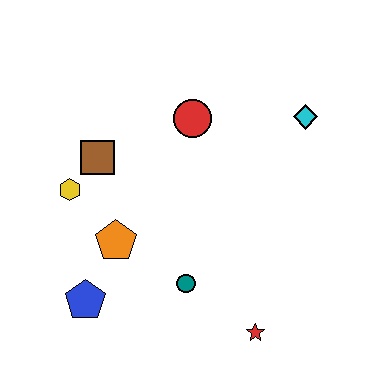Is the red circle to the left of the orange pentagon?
No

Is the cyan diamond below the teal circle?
No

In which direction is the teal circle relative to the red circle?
The teal circle is below the red circle.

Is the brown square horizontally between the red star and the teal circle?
No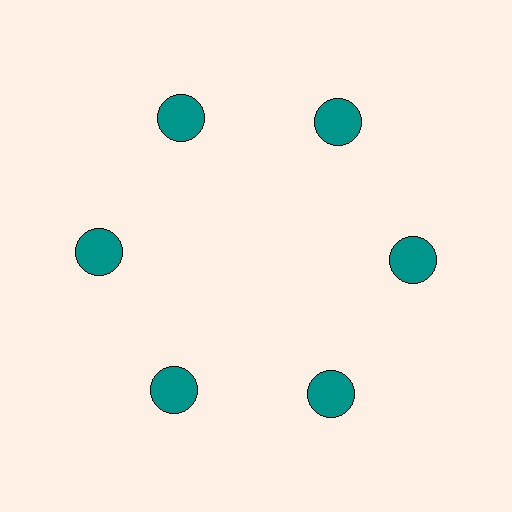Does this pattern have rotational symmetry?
Yes, this pattern has 6-fold rotational symmetry. It looks the same after rotating 60 degrees around the center.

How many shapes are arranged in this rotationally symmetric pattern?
There are 6 shapes, arranged in 6 groups of 1.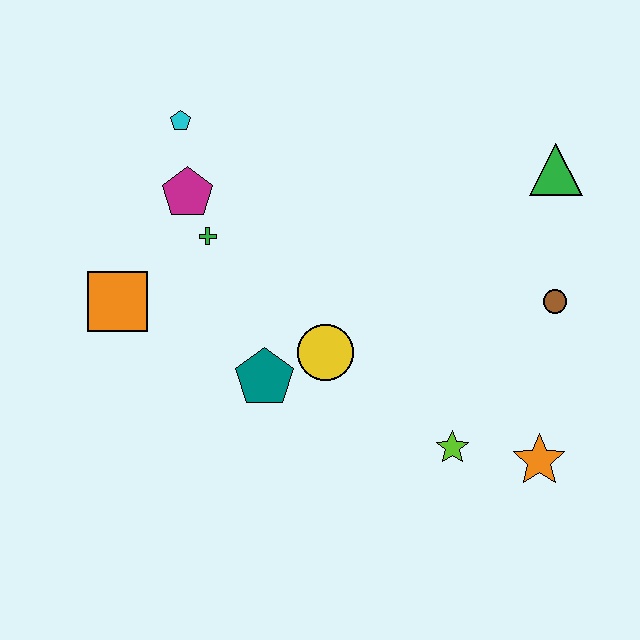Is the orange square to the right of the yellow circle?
No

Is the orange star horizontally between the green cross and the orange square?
No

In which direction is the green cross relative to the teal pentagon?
The green cross is above the teal pentagon.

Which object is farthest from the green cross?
The orange star is farthest from the green cross.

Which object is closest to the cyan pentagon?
The magenta pentagon is closest to the cyan pentagon.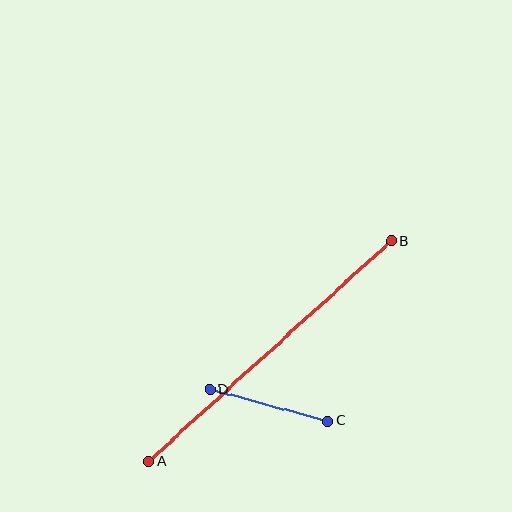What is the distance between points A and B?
The distance is approximately 327 pixels.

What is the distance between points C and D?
The distance is approximately 123 pixels.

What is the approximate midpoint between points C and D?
The midpoint is at approximately (269, 405) pixels.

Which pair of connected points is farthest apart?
Points A and B are farthest apart.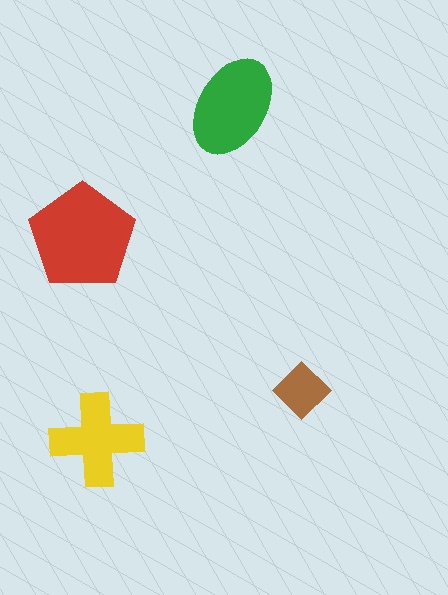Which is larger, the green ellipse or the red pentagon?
The red pentagon.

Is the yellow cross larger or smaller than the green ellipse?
Smaller.